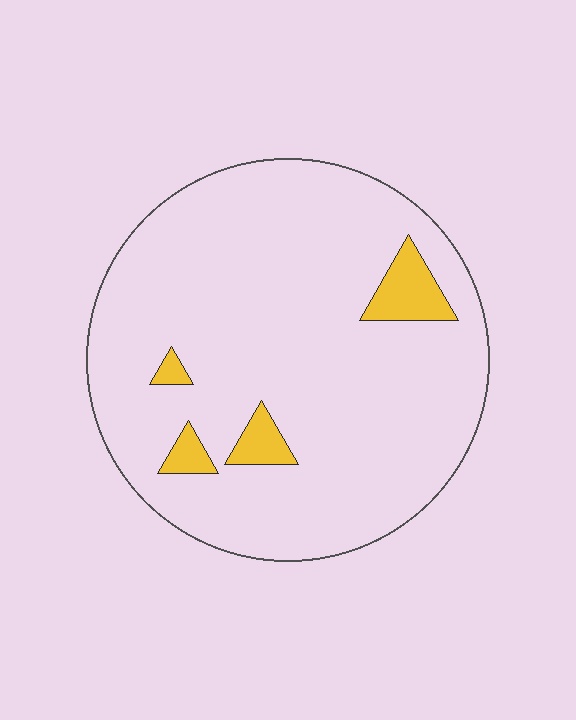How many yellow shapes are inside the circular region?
4.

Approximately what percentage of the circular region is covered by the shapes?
Approximately 5%.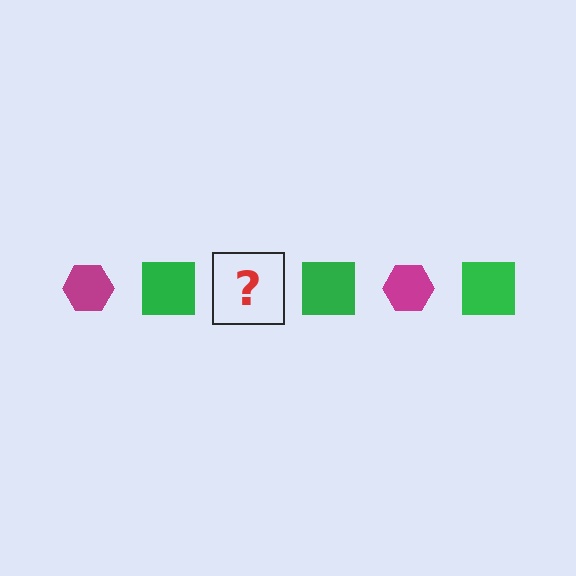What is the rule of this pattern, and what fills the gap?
The rule is that the pattern alternates between magenta hexagon and green square. The gap should be filled with a magenta hexagon.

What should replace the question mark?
The question mark should be replaced with a magenta hexagon.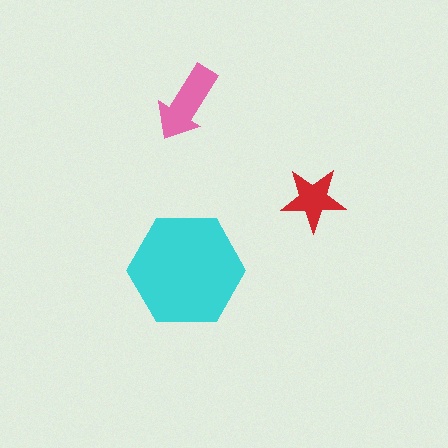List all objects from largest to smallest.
The cyan hexagon, the pink arrow, the red star.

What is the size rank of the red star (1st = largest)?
3rd.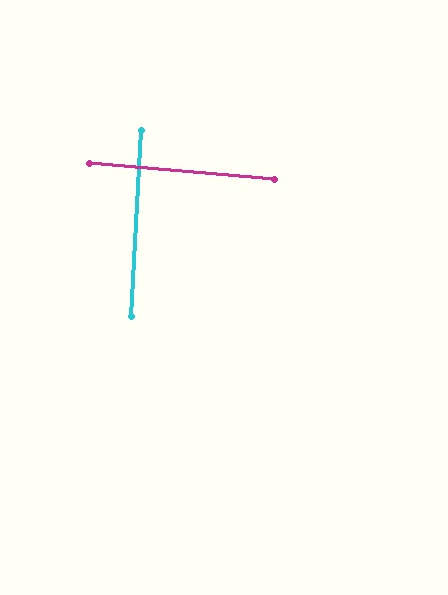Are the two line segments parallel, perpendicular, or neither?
Perpendicular — they meet at approximately 88°.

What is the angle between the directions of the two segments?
Approximately 88 degrees.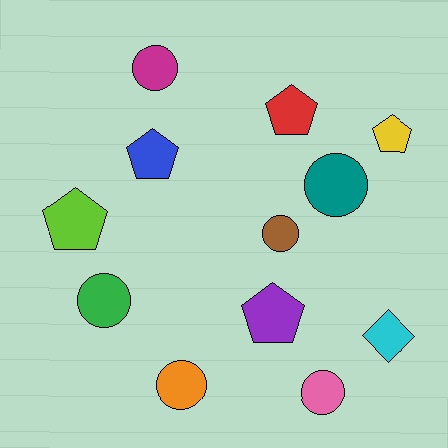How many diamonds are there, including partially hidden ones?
There is 1 diamond.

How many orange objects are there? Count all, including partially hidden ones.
There is 1 orange object.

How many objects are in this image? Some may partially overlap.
There are 12 objects.